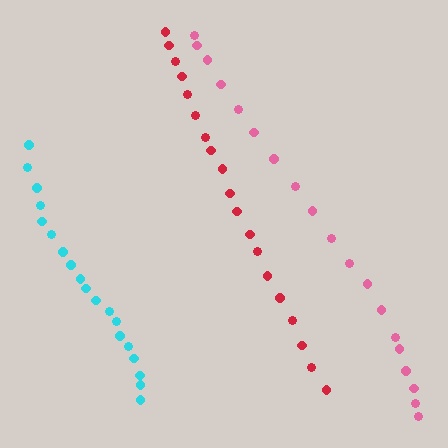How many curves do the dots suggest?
There are 3 distinct paths.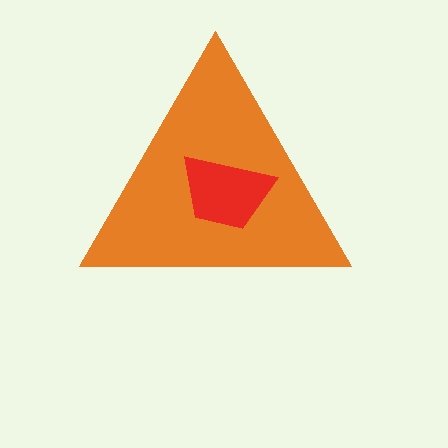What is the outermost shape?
The orange triangle.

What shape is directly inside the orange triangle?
The red trapezoid.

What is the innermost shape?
The red trapezoid.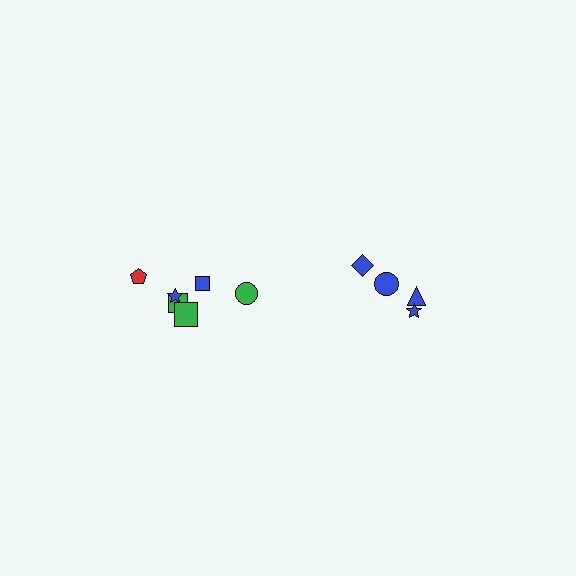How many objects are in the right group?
There are 4 objects.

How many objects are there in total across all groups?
There are 10 objects.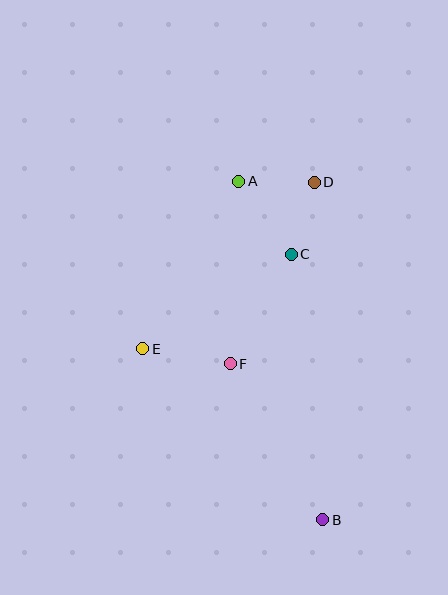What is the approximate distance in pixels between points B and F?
The distance between B and F is approximately 181 pixels.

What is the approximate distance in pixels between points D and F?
The distance between D and F is approximately 199 pixels.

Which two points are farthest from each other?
Points A and B are farthest from each other.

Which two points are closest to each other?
Points A and D are closest to each other.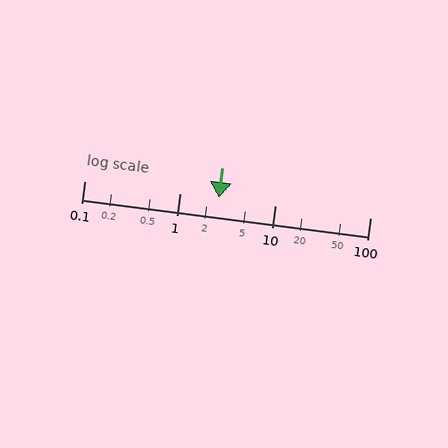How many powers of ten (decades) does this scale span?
The scale spans 3 decades, from 0.1 to 100.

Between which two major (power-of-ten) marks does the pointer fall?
The pointer is between 1 and 10.